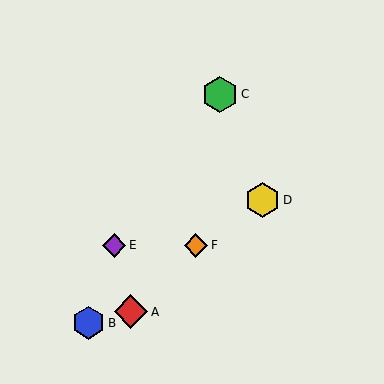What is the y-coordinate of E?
Object E is at y≈245.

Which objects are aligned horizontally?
Objects E, F are aligned horizontally.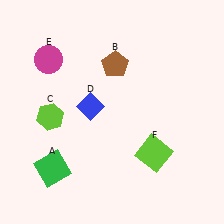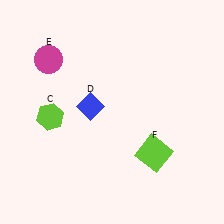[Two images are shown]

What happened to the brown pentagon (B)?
The brown pentagon (B) was removed in Image 2. It was in the top-right area of Image 1.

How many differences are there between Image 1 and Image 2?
There are 2 differences between the two images.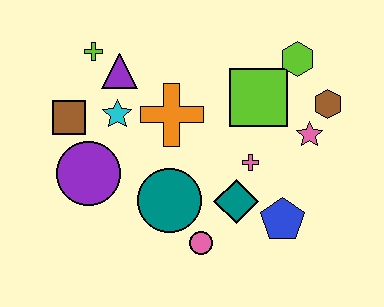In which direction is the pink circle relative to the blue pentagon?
The pink circle is to the left of the blue pentagon.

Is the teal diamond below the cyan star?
Yes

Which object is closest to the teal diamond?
The pink cross is closest to the teal diamond.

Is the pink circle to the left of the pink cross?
Yes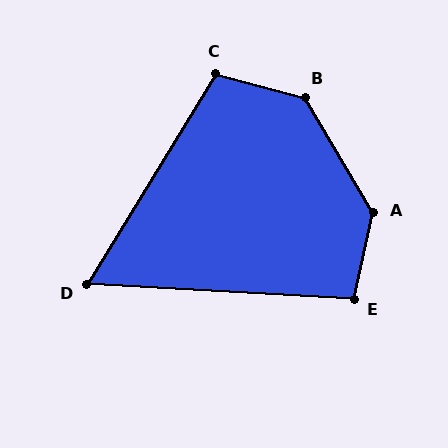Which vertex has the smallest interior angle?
D, at approximately 62 degrees.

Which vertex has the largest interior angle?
A, at approximately 136 degrees.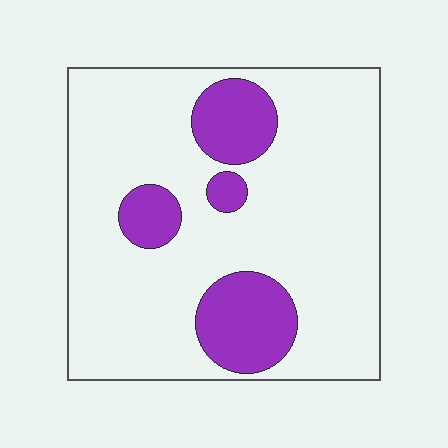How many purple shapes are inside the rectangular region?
4.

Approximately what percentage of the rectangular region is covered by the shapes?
Approximately 20%.